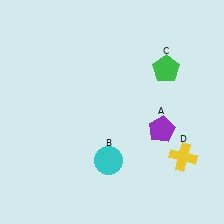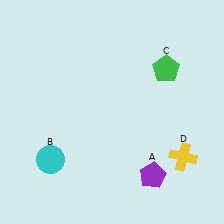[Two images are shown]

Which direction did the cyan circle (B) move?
The cyan circle (B) moved left.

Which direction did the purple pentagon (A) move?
The purple pentagon (A) moved down.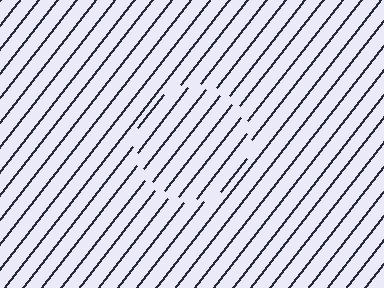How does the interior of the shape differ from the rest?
The interior of the shape contains the same grating, shifted by half a period — the contour is defined by the phase discontinuity where line-ends from the inner and outer gratings abut.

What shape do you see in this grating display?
An illusory circle. The interior of the shape contains the same grating, shifted by half a period — the contour is defined by the phase discontinuity where line-ends from the inner and outer gratings abut.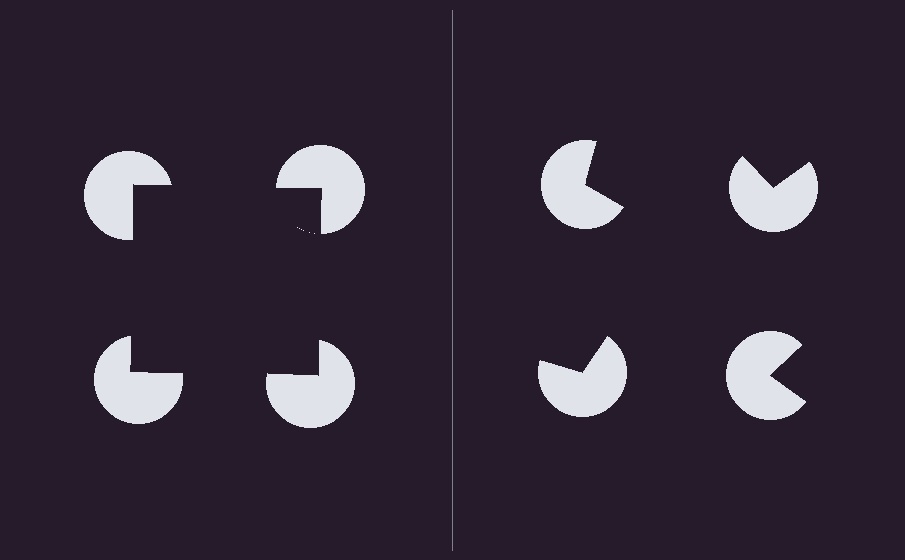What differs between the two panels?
The pac-man discs are positioned identically on both sides; only the wedge orientations differ. On the left they align to a square; on the right they are misaligned.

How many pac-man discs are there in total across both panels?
8 — 4 on each side.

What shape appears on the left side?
An illusory square.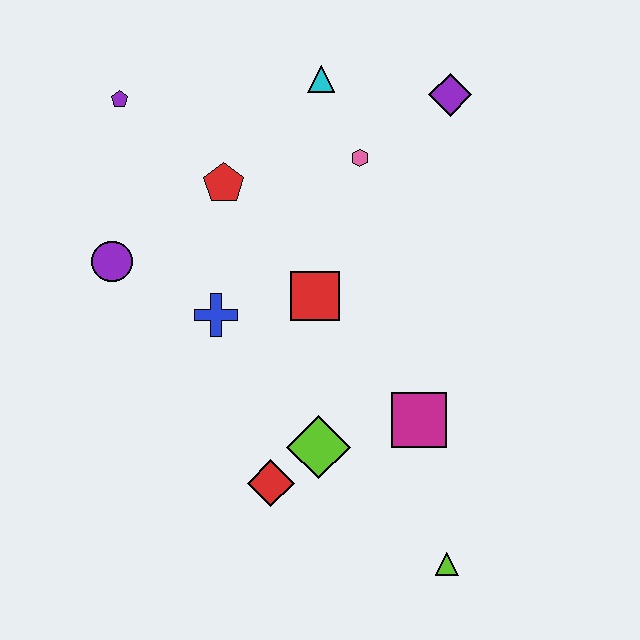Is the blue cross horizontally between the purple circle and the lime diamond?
Yes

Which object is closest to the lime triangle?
The magenta square is closest to the lime triangle.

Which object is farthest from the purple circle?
The lime triangle is farthest from the purple circle.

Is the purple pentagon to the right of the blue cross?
No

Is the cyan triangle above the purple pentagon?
Yes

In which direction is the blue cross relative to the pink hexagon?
The blue cross is below the pink hexagon.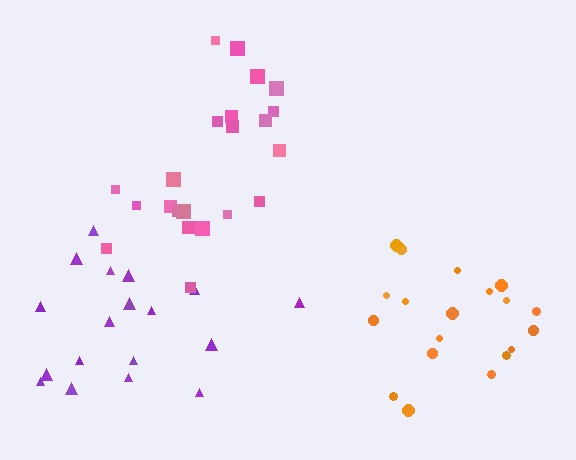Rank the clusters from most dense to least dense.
orange, pink, purple.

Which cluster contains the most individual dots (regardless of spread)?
Pink (22).